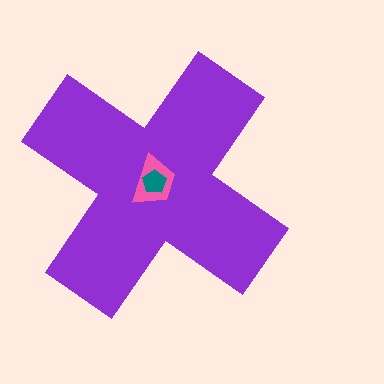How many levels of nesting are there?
3.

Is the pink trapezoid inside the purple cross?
Yes.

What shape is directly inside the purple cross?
The pink trapezoid.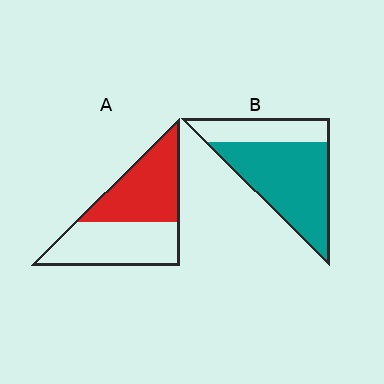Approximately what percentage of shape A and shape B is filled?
A is approximately 50% and B is approximately 70%.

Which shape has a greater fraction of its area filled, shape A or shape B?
Shape B.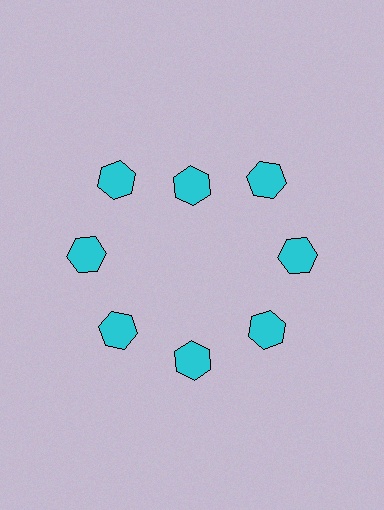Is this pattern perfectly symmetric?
No. The 8 cyan hexagons are arranged in a ring, but one element near the 12 o'clock position is pulled inward toward the center, breaking the 8-fold rotational symmetry.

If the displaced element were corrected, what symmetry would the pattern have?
It would have 8-fold rotational symmetry — the pattern would map onto itself every 45 degrees.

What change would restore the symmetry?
The symmetry would be restored by moving it outward, back onto the ring so that all 8 hexagons sit at equal angles and equal distance from the center.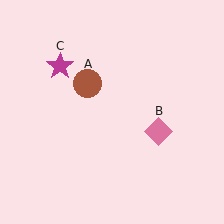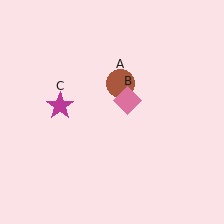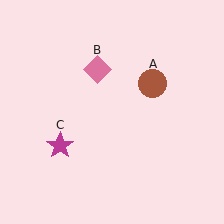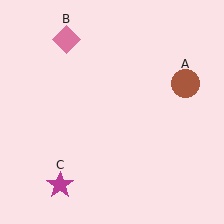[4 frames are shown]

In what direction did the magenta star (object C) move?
The magenta star (object C) moved down.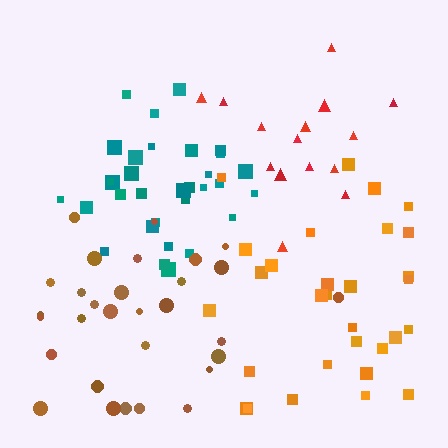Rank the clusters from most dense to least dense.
teal, brown, red, orange.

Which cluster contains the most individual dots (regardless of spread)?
Teal (32).